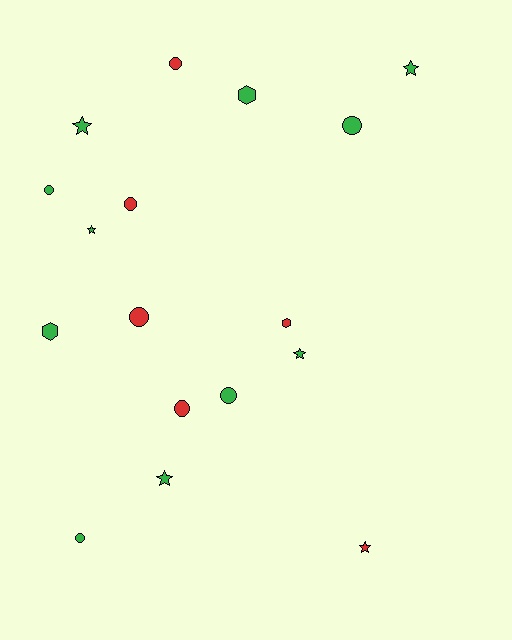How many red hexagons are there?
There is 1 red hexagon.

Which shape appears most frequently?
Circle, with 8 objects.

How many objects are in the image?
There are 17 objects.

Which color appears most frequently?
Green, with 11 objects.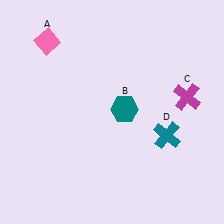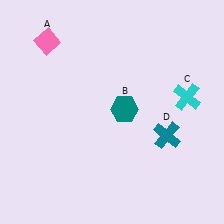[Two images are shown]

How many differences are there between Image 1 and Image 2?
There is 1 difference between the two images.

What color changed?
The cross (C) changed from magenta in Image 1 to cyan in Image 2.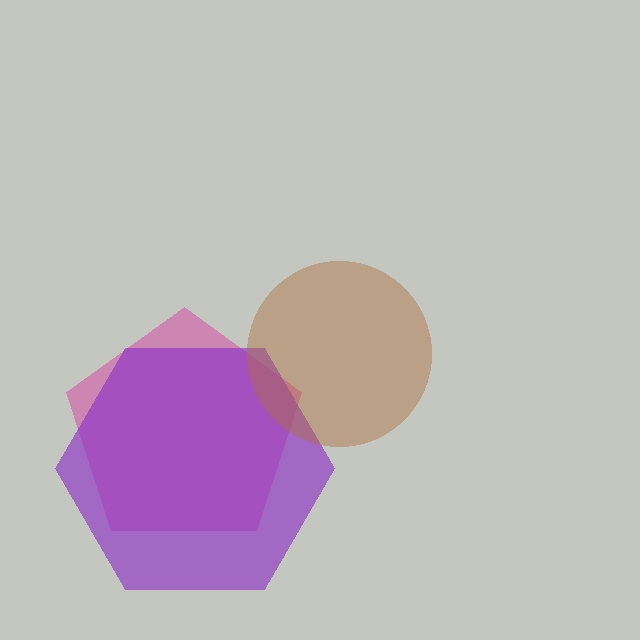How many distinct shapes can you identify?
There are 3 distinct shapes: a magenta pentagon, a purple hexagon, a brown circle.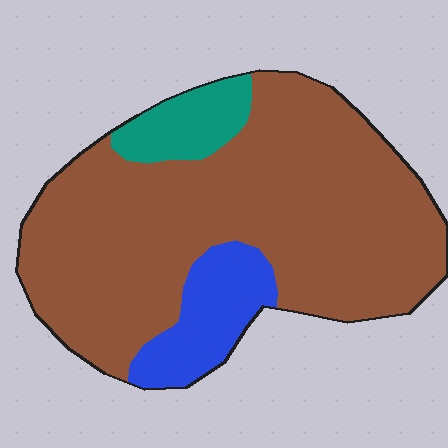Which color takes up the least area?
Teal, at roughly 10%.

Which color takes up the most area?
Brown, at roughly 80%.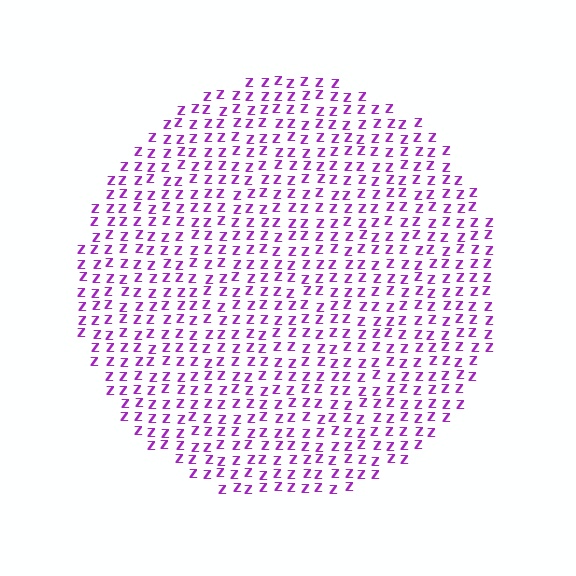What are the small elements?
The small elements are letter Z's.